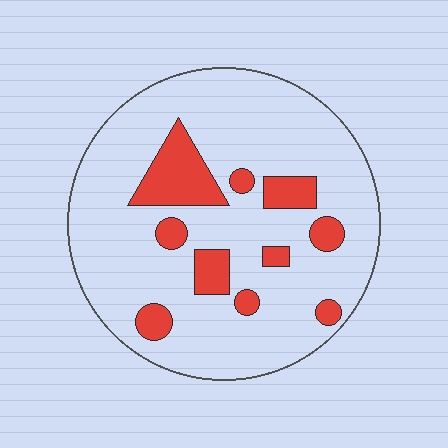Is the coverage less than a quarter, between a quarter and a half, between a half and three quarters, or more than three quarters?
Less than a quarter.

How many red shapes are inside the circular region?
10.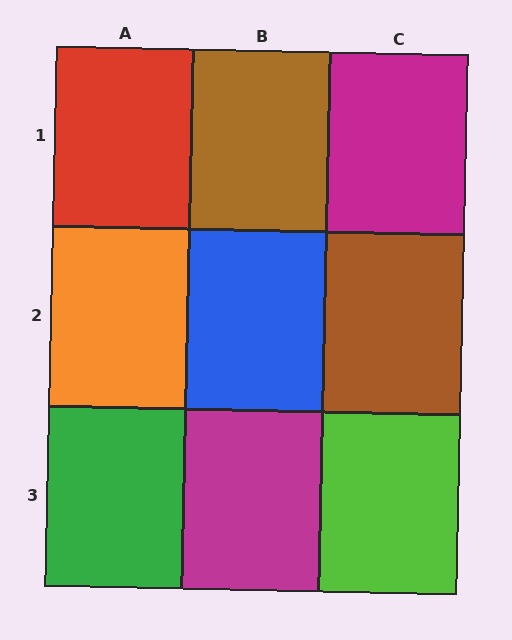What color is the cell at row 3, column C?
Lime.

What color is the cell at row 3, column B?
Magenta.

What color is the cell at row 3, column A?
Green.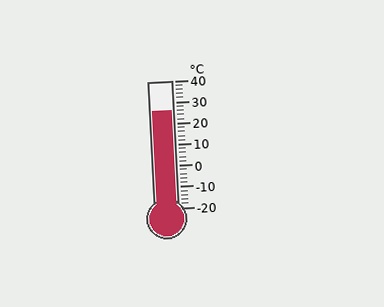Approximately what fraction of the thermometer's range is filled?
The thermometer is filled to approximately 75% of its range.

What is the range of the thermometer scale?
The thermometer scale ranges from -20°C to 40°C.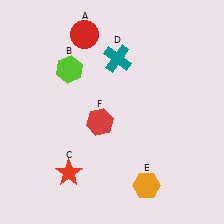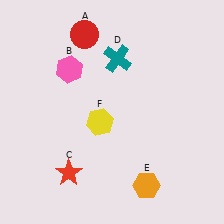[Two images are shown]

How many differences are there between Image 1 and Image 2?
There are 2 differences between the two images.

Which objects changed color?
B changed from lime to pink. F changed from red to yellow.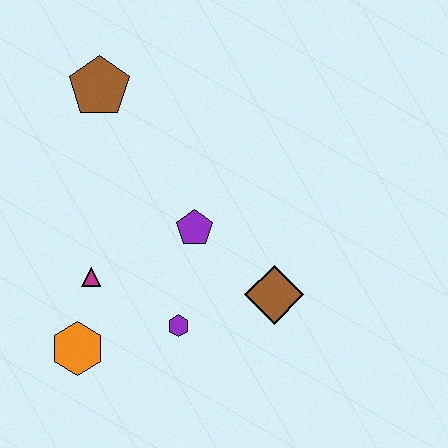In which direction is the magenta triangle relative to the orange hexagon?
The magenta triangle is above the orange hexagon.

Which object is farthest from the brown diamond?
The brown pentagon is farthest from the brown diamond.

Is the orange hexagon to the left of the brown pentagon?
Yes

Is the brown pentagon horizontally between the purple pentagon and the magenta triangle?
Yes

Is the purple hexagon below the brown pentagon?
Yes